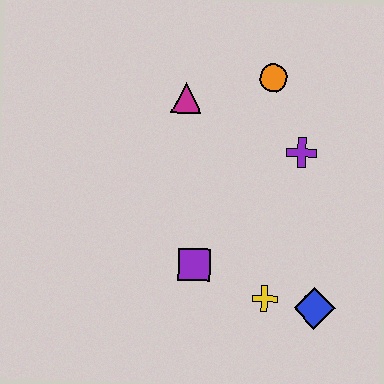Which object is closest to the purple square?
The yellow cross is closest to the purple square.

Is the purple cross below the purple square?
No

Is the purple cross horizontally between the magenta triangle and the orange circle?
No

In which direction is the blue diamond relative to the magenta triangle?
The blue diamond is below the magenta triangle.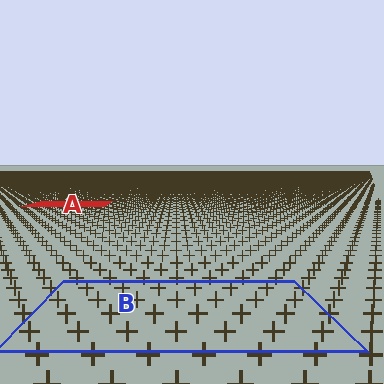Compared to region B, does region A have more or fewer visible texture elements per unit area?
Region A has more texture elements per unit area — they are packed more densely because it is farther away.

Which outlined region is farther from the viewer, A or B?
Region A is farther from the viewer — the texture elements inside it appear smaller and more densely packed.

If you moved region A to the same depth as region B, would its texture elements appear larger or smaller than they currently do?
They would appear larger. At a closer depth, the same texture elements are projected at a bigger on-screen size.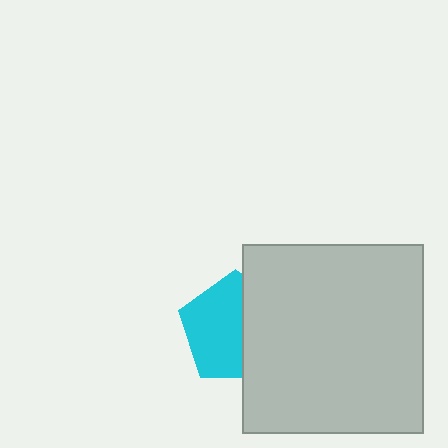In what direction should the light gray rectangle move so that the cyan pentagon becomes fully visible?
The light gray rectangle should move right. That is the shortest direction to clear the overlap and leave the cyan pentagon fully visible.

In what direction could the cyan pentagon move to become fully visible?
The cyan pentagon could move left. That would shift it out from behind the light gray rectangle entirely.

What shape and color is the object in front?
The object in front is a light gray rectangle.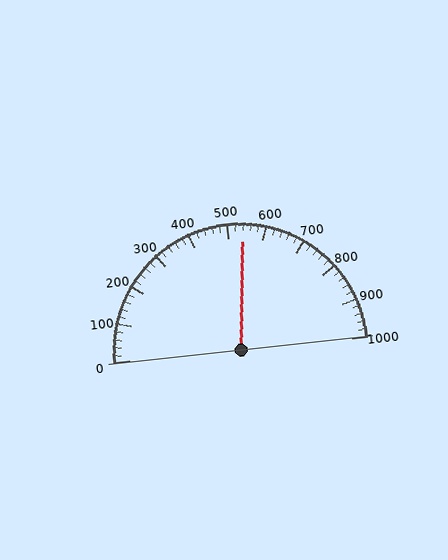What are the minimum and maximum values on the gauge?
The gauge ranges from 0 to 1000.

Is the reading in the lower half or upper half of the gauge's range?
The reading is in the upper half of the range (0 to 1000).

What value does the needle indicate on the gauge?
The needle indicates approximately 540.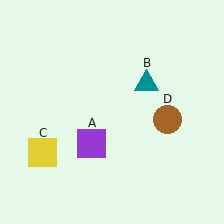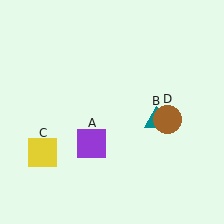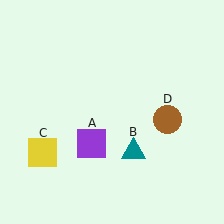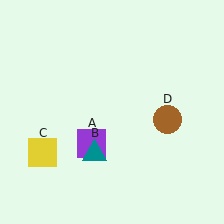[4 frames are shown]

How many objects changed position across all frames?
1 object changed position: teal triangle (object B).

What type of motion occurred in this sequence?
The teal triangle (object B) rotated clockwise around the center of the scene.